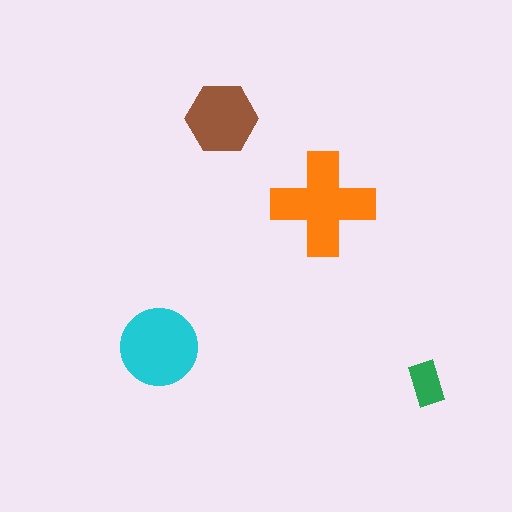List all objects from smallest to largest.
The green rectangle, the brown hexagon, the cyan circle, the orange cross.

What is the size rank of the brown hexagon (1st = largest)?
3rd.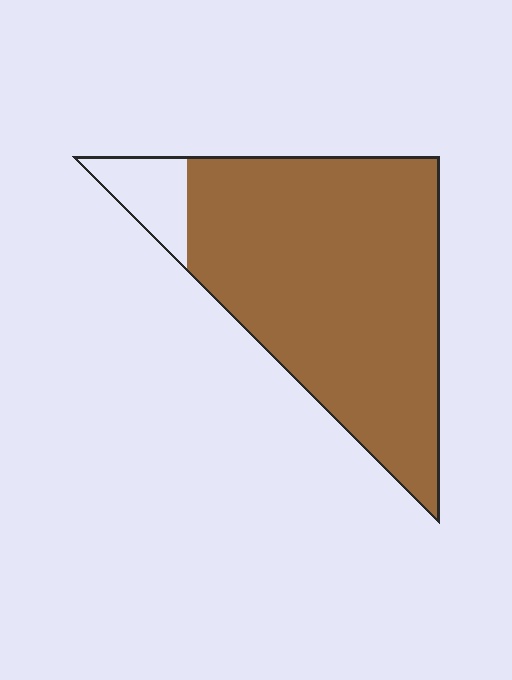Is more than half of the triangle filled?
Yes.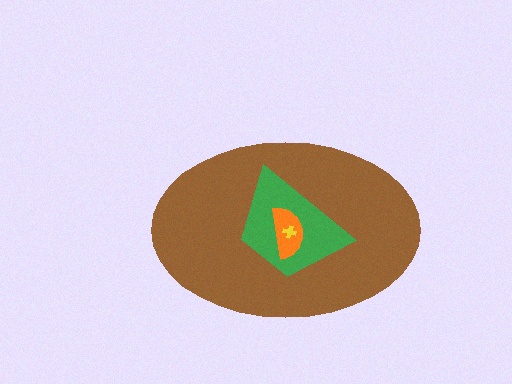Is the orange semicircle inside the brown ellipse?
Yes.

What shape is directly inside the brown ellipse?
The green trapezoid.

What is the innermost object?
The yellow cross.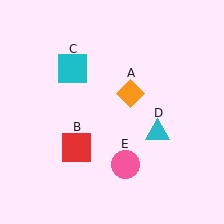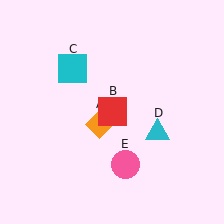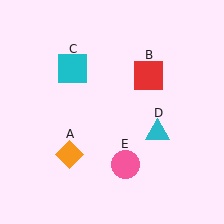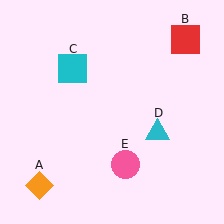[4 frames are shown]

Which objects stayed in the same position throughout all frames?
Cyan square (object C) and cyan triangle (object D) and pink circle (object E) remained stationary.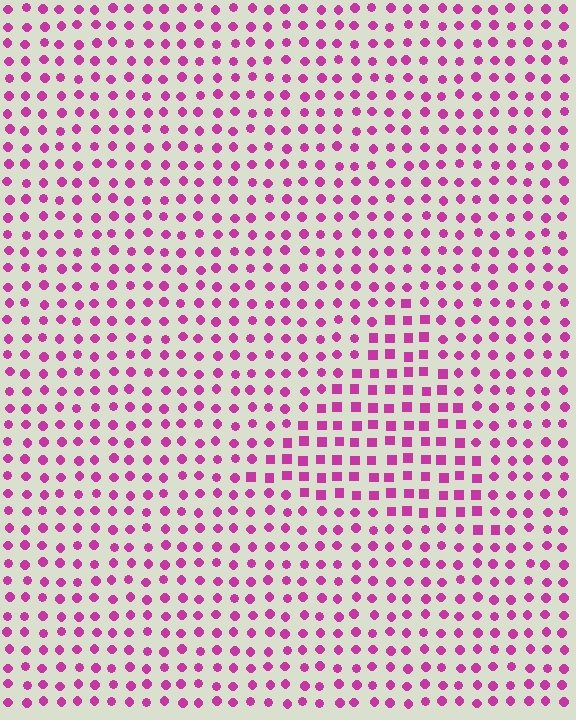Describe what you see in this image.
The image is filled with small magenta elements arranged in a uniform grid. A triangle-shaped region contains squares, while the surrounding area contains circles. The boundary is defined purely by the change in element shape.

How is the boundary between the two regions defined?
The boundary is defined by a change in element shape: squares inside vs. circles outside. All elements share the same color and spacing.